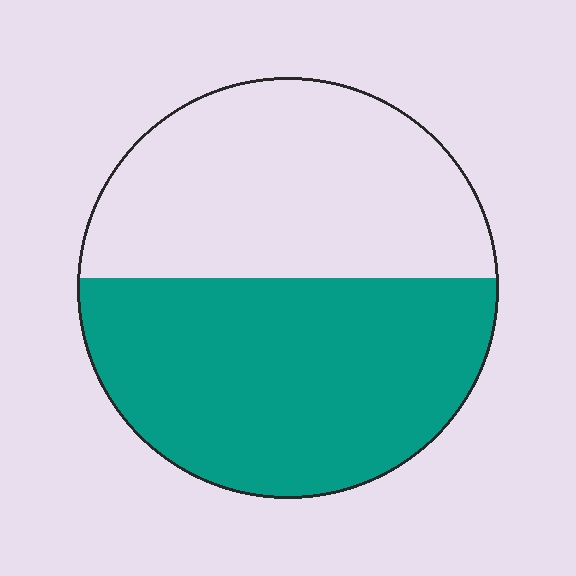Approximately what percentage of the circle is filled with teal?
Approximately 55%.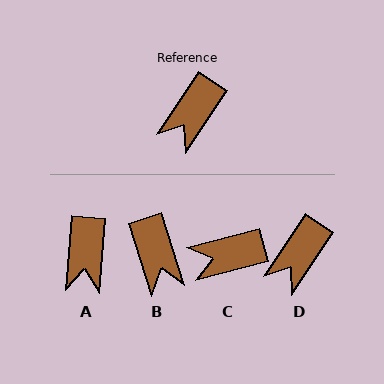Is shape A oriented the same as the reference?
No, it is off by about 29 degrees.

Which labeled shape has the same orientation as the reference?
D.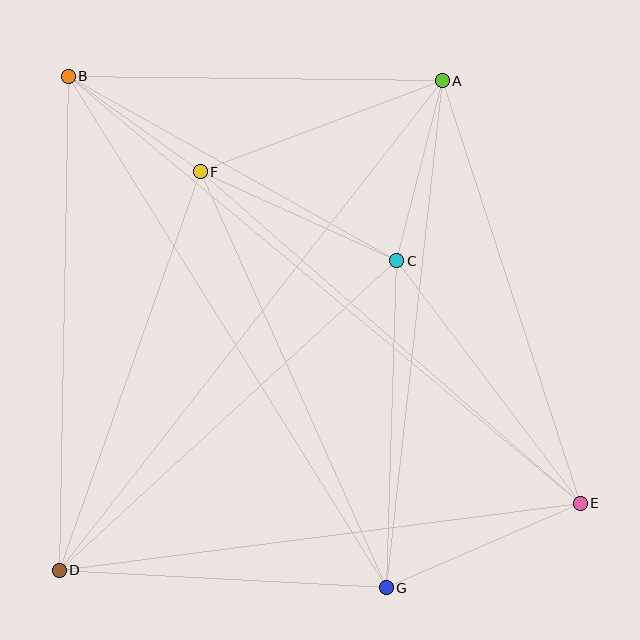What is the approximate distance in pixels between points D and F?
The distance between D and F is approximately 423 pixels.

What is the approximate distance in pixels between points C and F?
The distance between C and F is approximately 216 pixels.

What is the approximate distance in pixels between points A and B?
The distance between A and B is approximately 374 pixels.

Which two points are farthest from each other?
Points B and E are farthest from each other.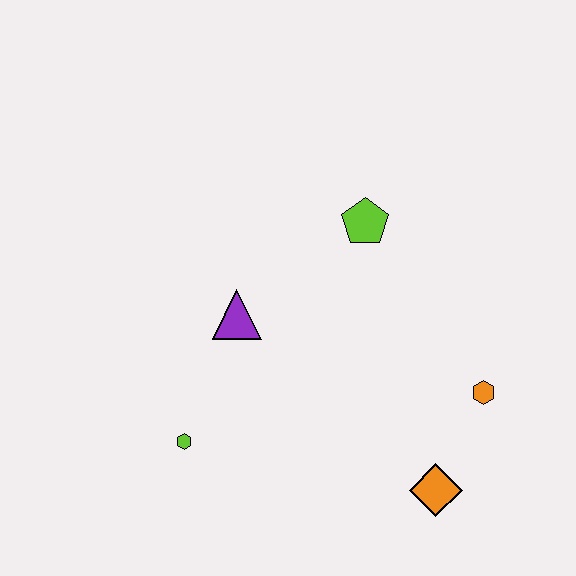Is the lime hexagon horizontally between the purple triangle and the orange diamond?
No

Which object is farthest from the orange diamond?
The lime pentagon is farthest from the orange diamond.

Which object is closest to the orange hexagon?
The orange diamond is closest to the orange hexagon.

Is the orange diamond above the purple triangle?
No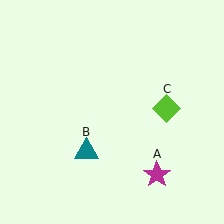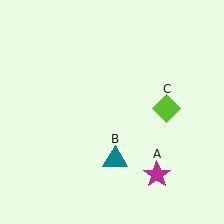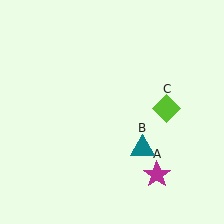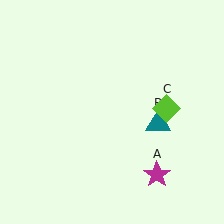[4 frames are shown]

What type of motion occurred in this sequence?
The teal triangle (object B) rotated counterclockwise around the center of the scene.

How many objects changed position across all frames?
1 object changed position: teal triangle (object B).